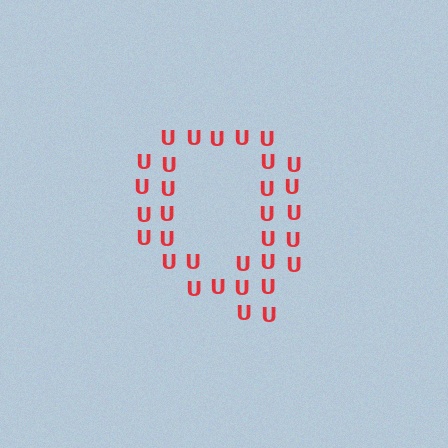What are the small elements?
The small elements are letter U's.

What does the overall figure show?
The overall figure shows the letter Q.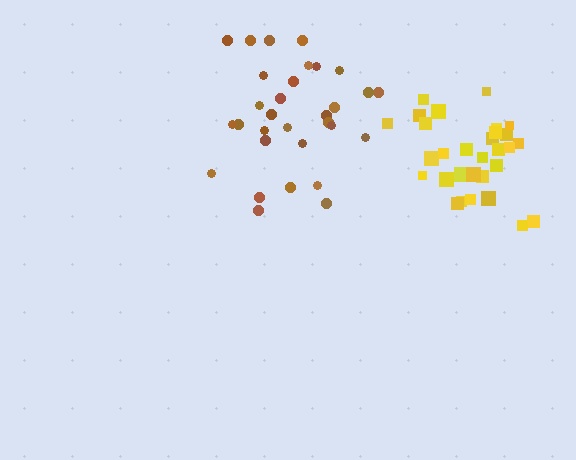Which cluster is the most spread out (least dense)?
Brown.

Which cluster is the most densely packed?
Yellow.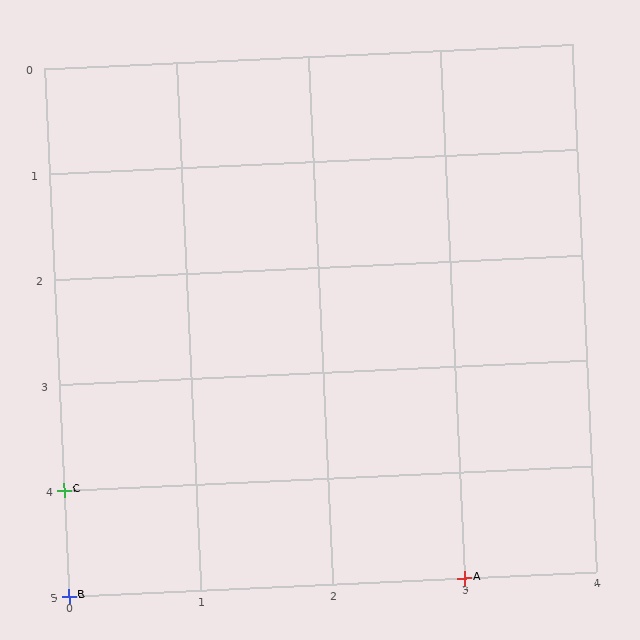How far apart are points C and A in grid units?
Points C and A are 3 columns and 1 row apart (about 3.2 grid units diagonally).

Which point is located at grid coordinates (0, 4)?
Point C is at (0, 4).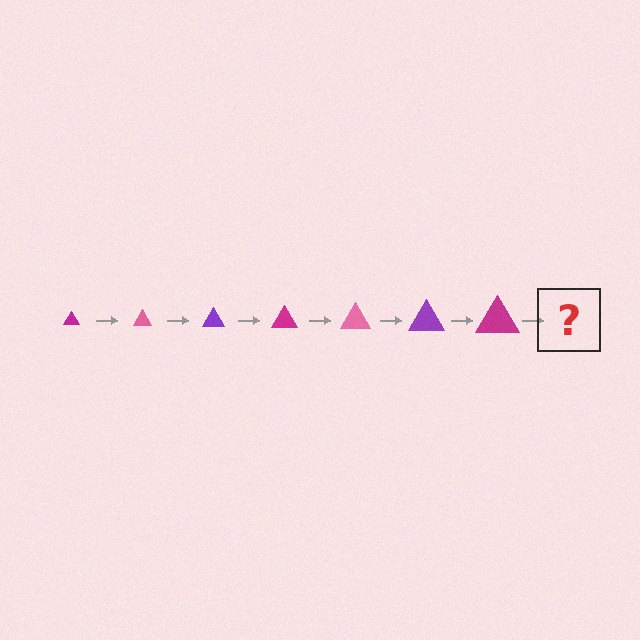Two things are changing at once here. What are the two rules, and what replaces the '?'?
The two rules are that the triangle grows larger each step and the color cycles through magenta, pink, and purple. The '?' should be a pink triangle, larger than the previous one.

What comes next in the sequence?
The next element should be a pink triangle, larger than the previous one.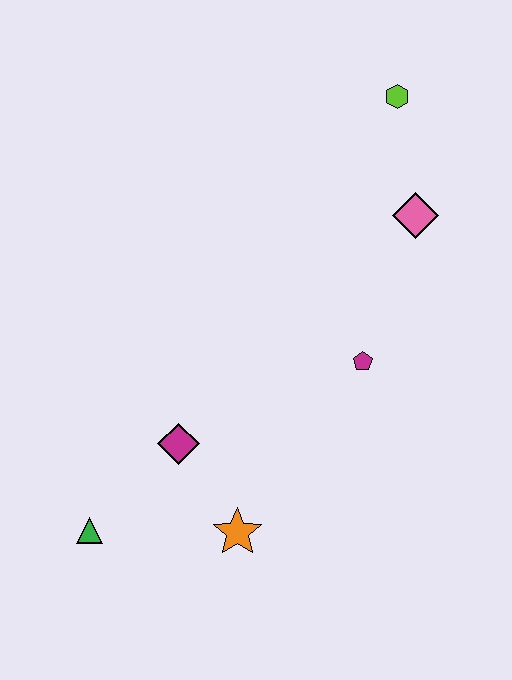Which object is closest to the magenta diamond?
The orange star is closest to the magenta diamond.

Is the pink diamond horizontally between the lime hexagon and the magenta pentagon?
No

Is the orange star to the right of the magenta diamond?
Yes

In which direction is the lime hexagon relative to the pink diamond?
The lime hexagon is above the pink diamond.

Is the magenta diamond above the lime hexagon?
No